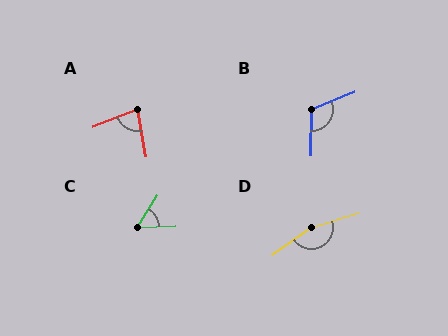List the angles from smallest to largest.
C (55°), A (79°), B (113°), D (161°).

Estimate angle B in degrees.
Approximately 113 degrees.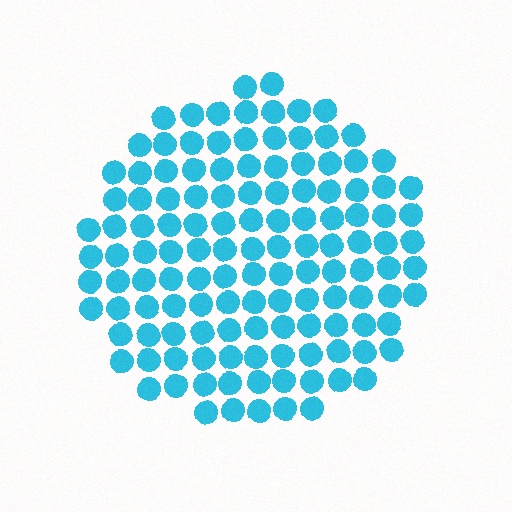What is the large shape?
The large shape is a circle.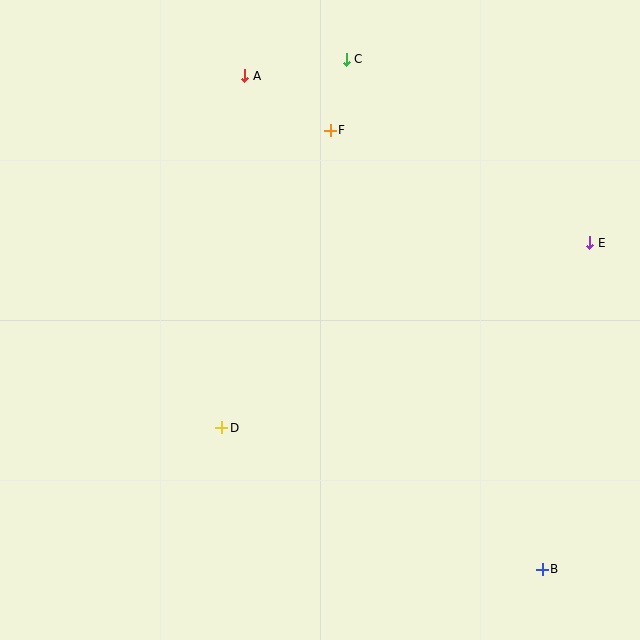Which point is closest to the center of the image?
Point D at (222, 428) is closest to the center.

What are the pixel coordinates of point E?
Point E is at (590, 243).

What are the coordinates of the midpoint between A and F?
The midpoint between A and F is at (287, 103).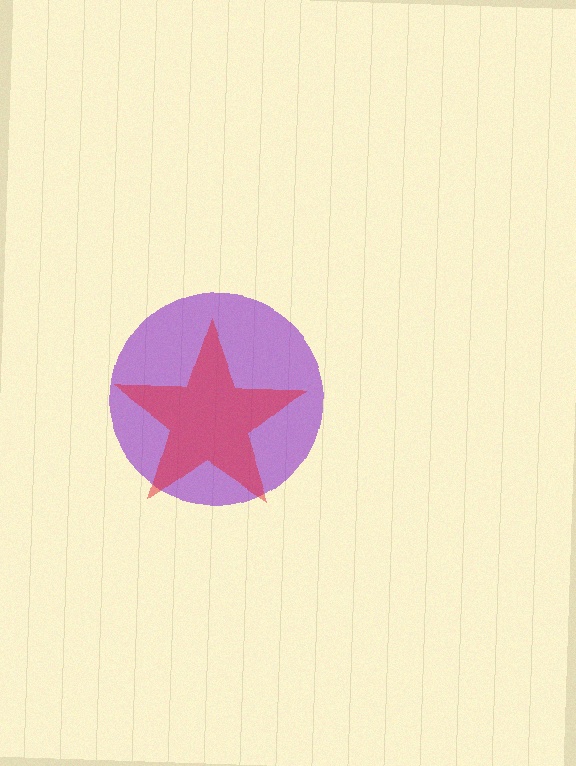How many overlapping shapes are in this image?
There are 2 overlapping shapes in the image.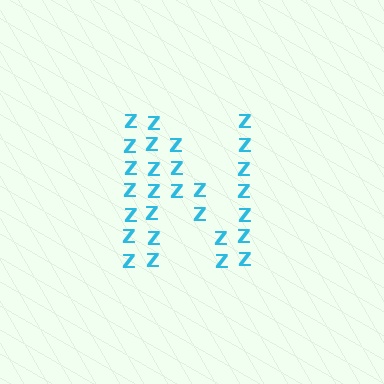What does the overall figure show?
The overall figure shows the letter N.